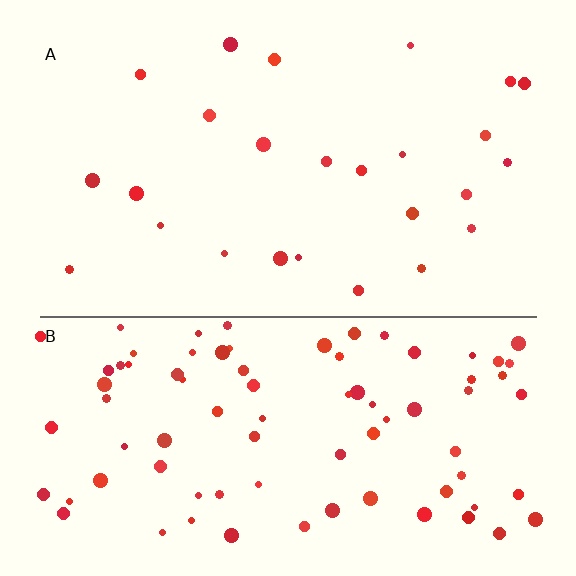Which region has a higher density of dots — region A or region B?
B (the bottom).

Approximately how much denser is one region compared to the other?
Approximately 3.2× — region B over region A.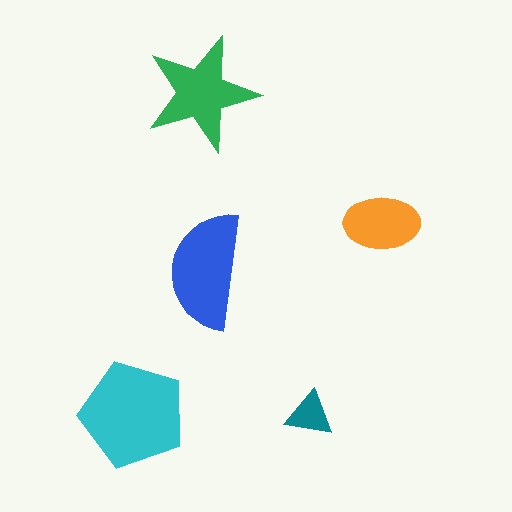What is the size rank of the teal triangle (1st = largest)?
5th.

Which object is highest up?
The green star is topmost.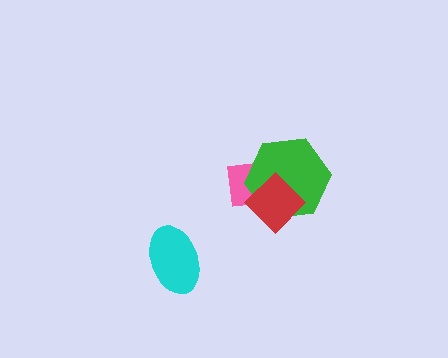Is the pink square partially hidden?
Yes, it is partially covered by another shape.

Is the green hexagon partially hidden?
Yes, it is partially covered by another shape.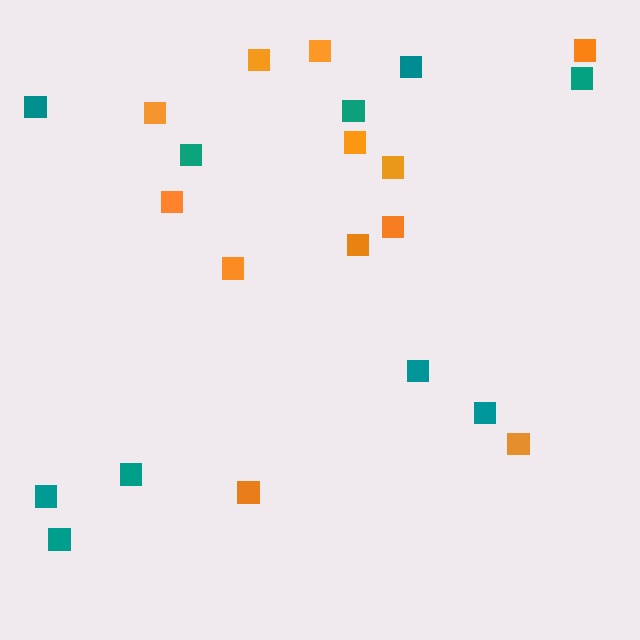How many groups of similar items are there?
There are 2 groups: one group of teal squares (10) and one group of orange squares (12).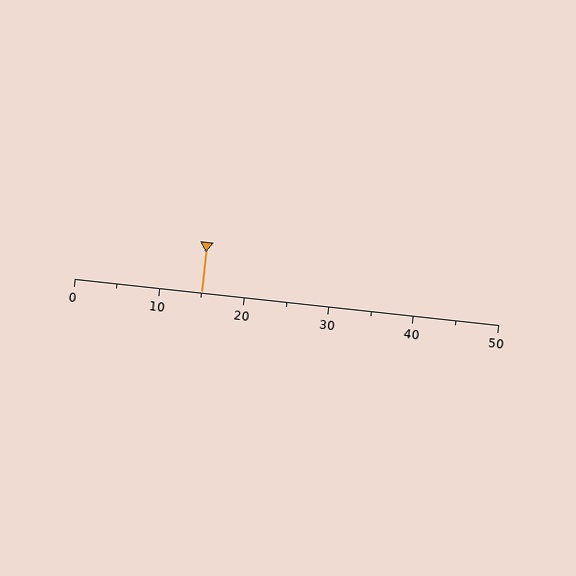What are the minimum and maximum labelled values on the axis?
The axis runs from 0 to 50.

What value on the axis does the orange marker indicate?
The marker indicates approximately 15.